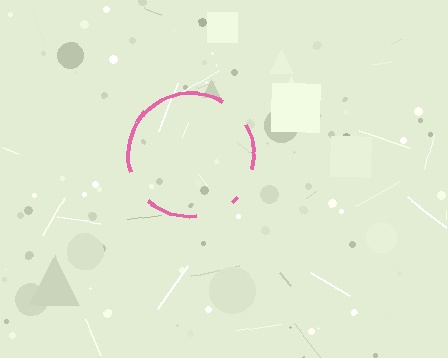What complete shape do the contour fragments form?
The contour fragments form a circle.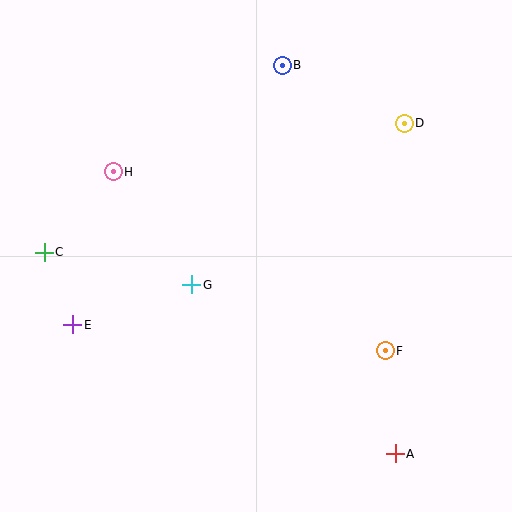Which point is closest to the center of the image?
Point G at (192, 285) is closest to the center.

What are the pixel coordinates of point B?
Point B is at (282, 65).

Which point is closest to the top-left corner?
Point H is closest to the top-left corner.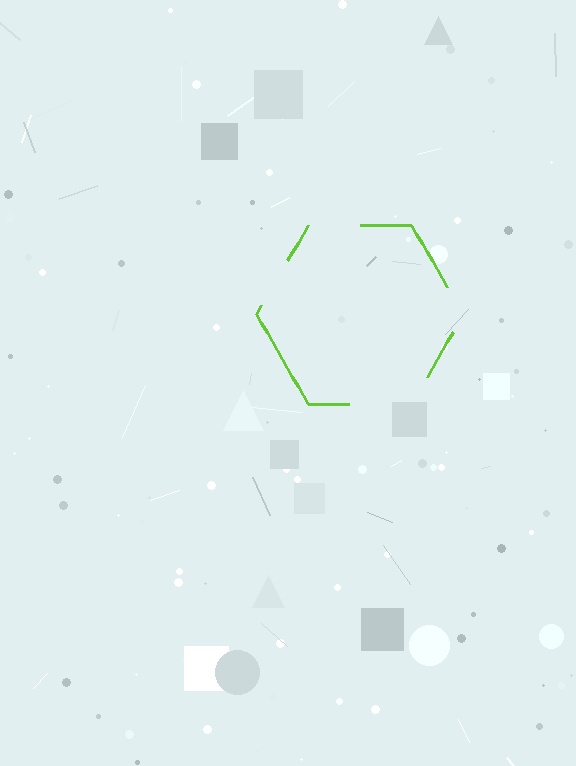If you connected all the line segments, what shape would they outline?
They would outline a hexagon.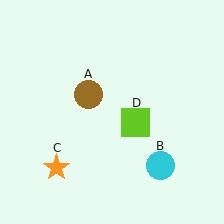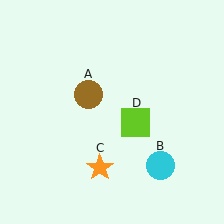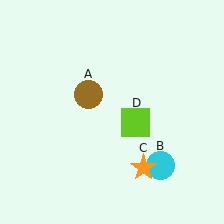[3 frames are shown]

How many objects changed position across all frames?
1 object changed position: orange star (object C).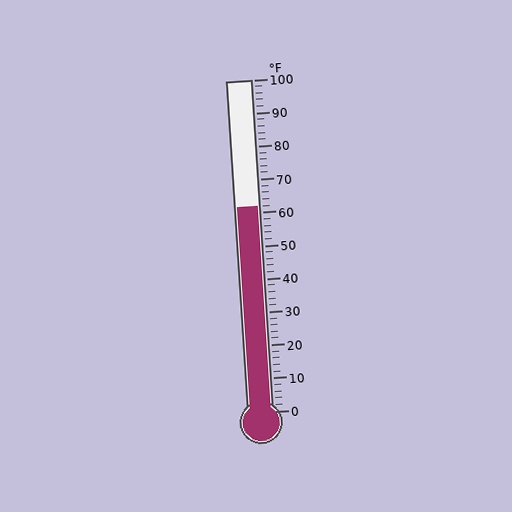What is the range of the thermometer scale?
The thermometer scale ranges from 0°F to 100°F.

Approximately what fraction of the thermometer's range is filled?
The thermometer is filled to approximately 60% of its range.